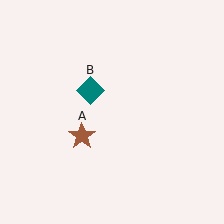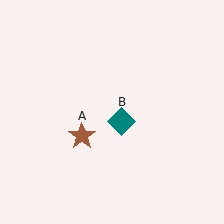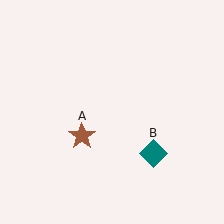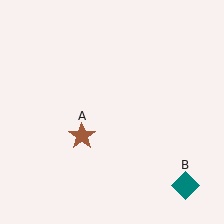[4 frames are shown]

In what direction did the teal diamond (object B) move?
The teal diamond (object B) moved down and to the right.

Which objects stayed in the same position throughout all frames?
Brown star (object A) remained stationary.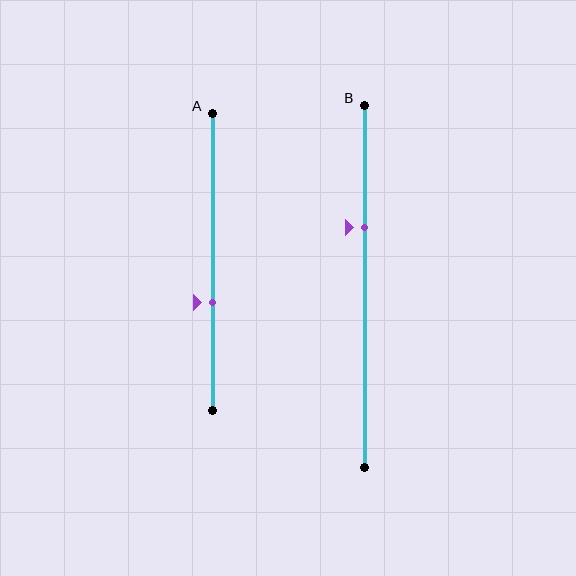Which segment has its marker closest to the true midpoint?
Segment A has its marker closest to the true midpoint.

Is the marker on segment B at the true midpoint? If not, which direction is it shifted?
No, the marker on segment B is shifted upward by about 16% of the segment length.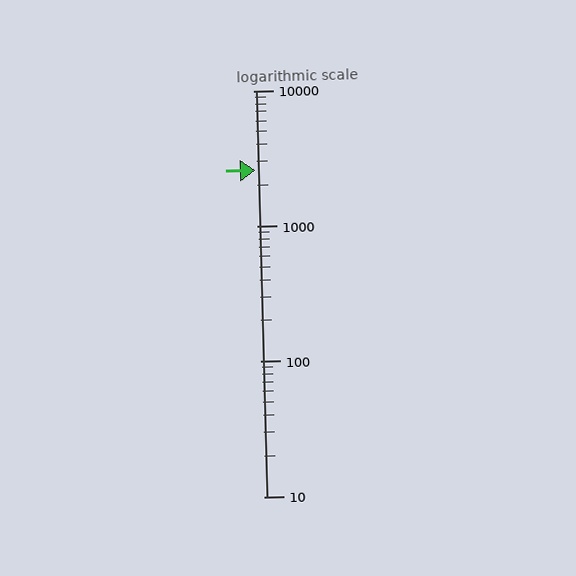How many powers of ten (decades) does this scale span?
The scale spans 3 decades, from 10 to 10000.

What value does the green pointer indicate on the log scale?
The pointer indicates approximately 2600.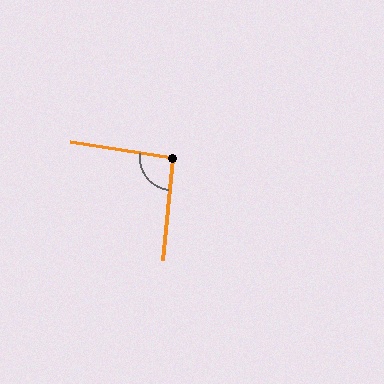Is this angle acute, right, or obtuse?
It is approximately a right angle.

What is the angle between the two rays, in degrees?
Approximately 94 degrees.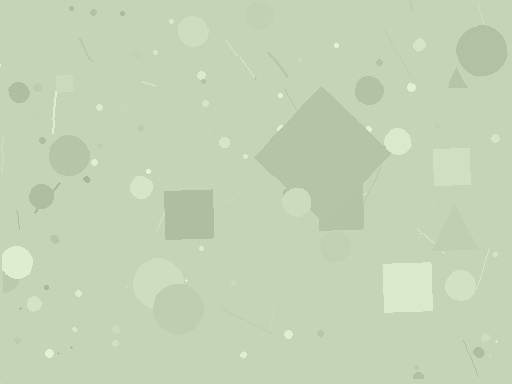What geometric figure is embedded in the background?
A diamond is embedded in the background.